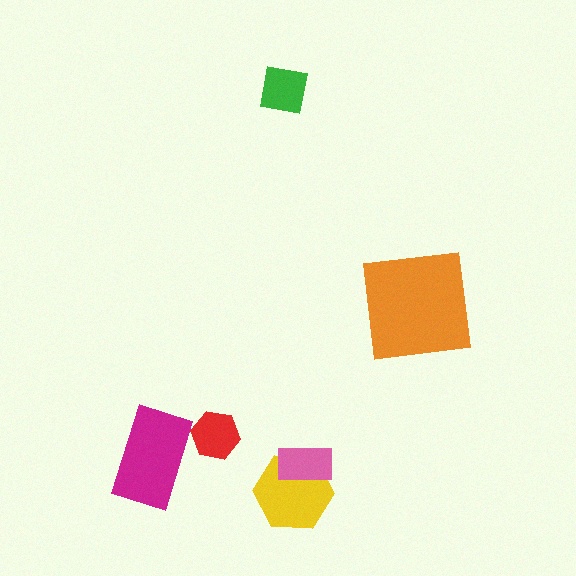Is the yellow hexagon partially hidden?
Yes, it is partially covered by another shape.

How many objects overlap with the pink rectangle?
1 object overlaps with the pink rectangle.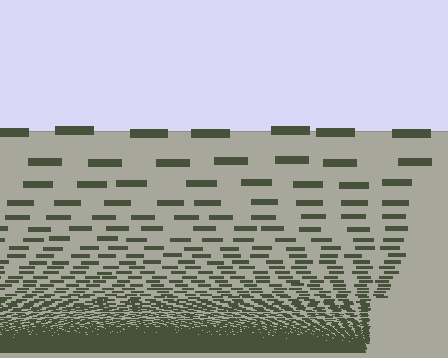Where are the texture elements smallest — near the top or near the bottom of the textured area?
Near the bottom.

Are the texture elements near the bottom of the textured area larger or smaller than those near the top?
Smaller. The gradient is inverted — elements near the bottom are smaller and denser.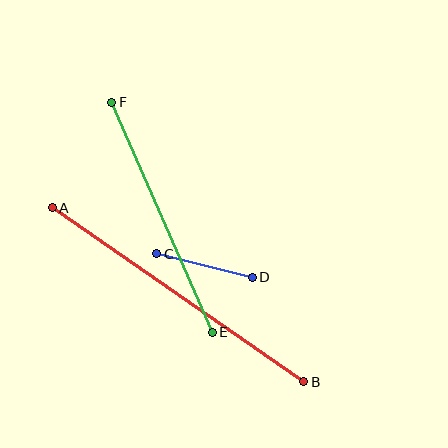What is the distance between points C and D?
The distance is approximately 98 pixels.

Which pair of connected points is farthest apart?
Points A and B are farthest apart.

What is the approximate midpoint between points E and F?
The midpoint is at approximately (162, 217) pixels.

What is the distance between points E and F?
The distance is approximately 251 pixels.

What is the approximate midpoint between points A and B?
The midpoint is at approximately (178, 295) pixels.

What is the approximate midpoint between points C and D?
The midpoint is at approximately (204, 265) pixels.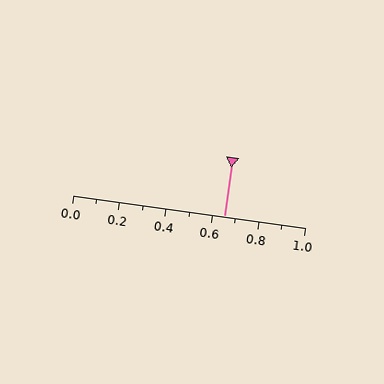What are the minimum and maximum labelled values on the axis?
The axis runs from 0.0 to 1.0.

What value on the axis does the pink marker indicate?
The marker indicates approximately 0.65.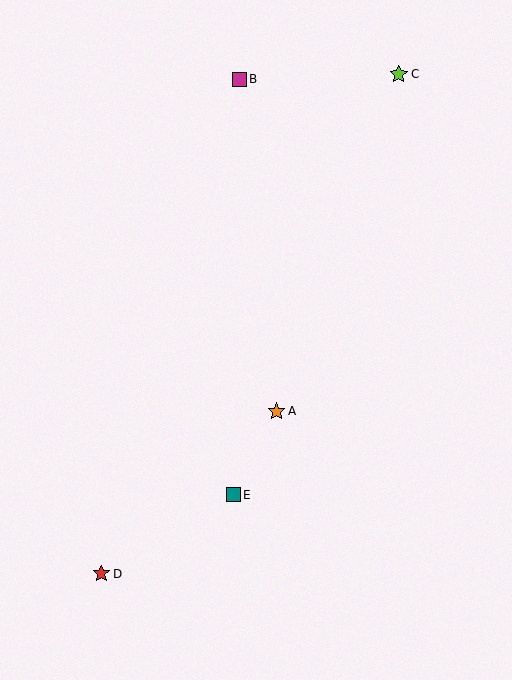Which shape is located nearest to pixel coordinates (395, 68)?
The lime star (labeled C) at (399, 74) is nearest to that location.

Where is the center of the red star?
The center of the red star is at (101, 574).